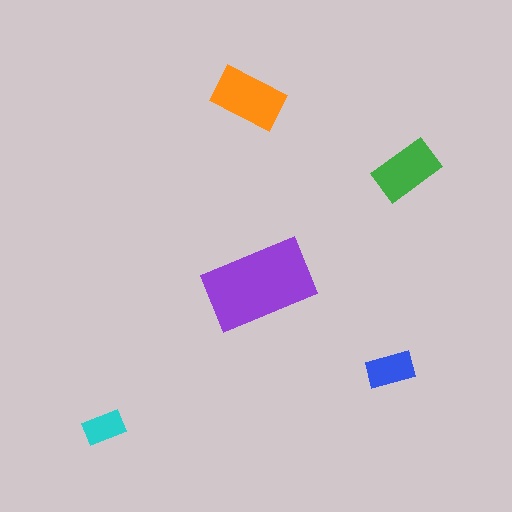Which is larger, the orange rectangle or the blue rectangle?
The orange one.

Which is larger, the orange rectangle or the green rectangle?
The orange one.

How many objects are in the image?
There are 5 objects in the image.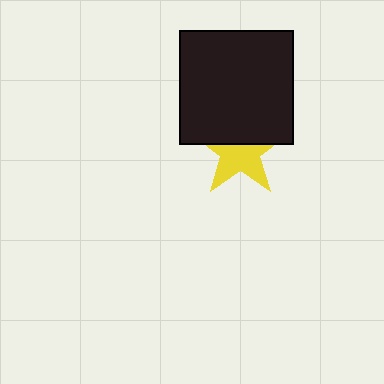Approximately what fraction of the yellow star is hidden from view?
Roughly 45% of the yellow star is hidden behind the black square.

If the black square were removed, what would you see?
You would see the complete yellow star.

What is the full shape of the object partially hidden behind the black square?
The partially hidden object is a yellow star.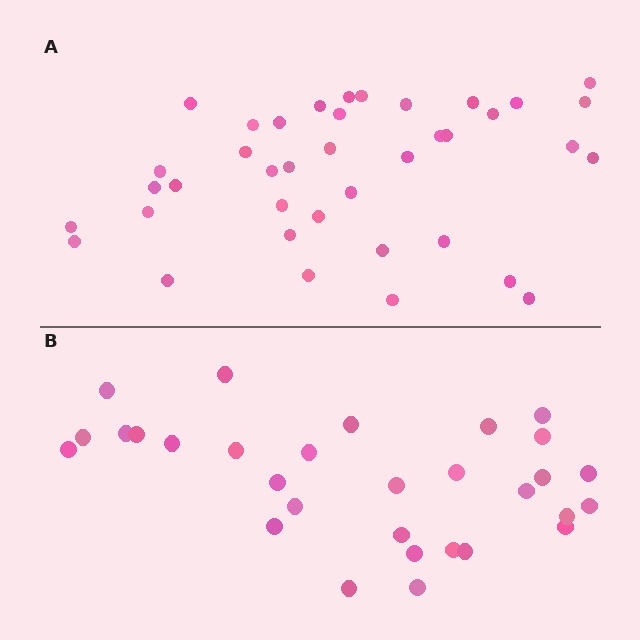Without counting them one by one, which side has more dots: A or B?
Region A (the top region) has more dots.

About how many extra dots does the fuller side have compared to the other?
Region A has roughly 8 or so more dots than region B.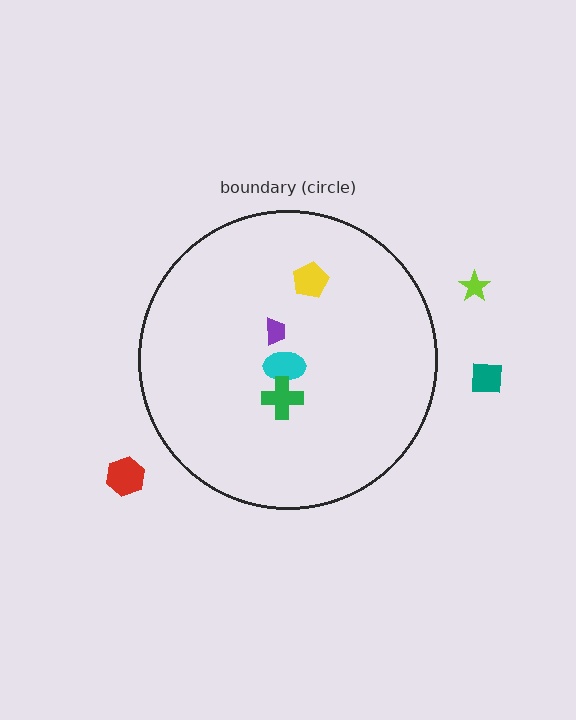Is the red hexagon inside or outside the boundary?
Outside.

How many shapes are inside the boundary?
4 inside, 3 outside.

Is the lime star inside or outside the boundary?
Outside.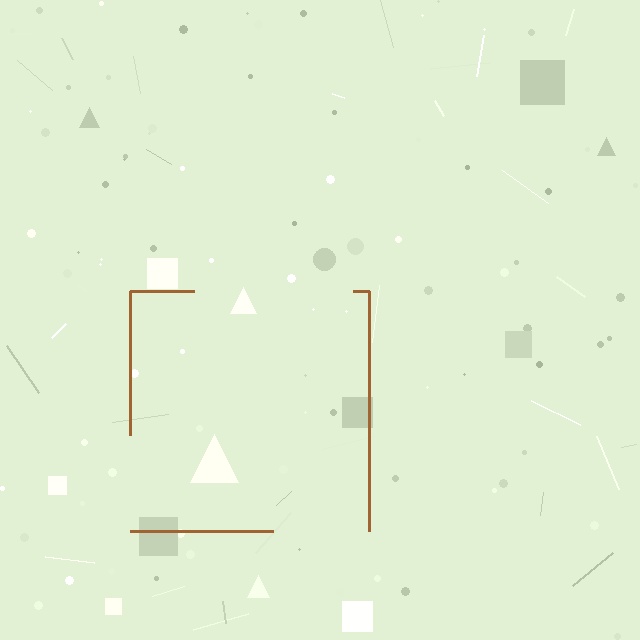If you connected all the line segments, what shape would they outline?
They would outline a square.